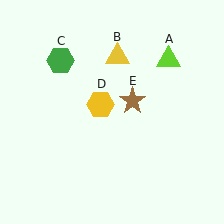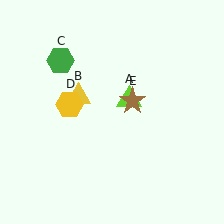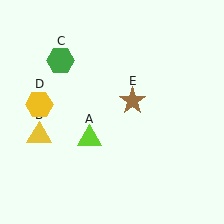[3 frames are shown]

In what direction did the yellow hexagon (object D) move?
The yellow hexagon (object D) moved left.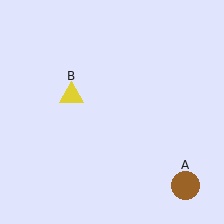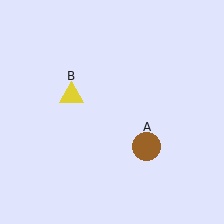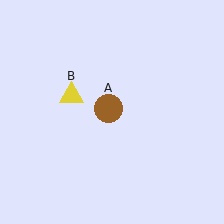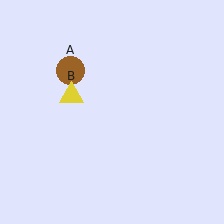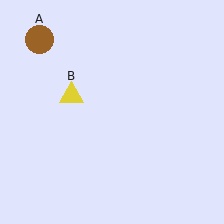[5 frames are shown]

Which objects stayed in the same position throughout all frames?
Yellow triangle (object B) remained stationary.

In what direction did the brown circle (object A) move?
The brown circle (object A) moved up and to the left.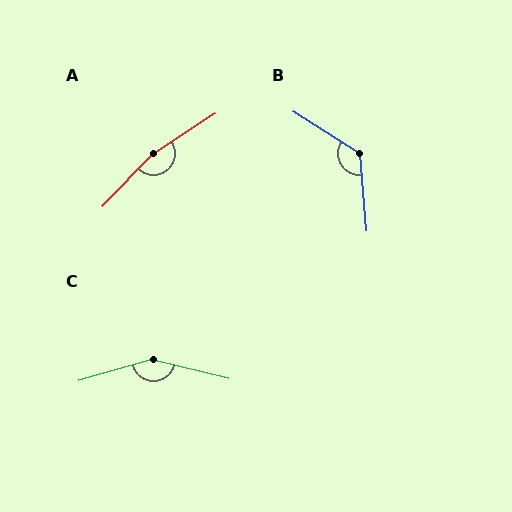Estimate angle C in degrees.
Approximately 150 degrees.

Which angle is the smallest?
B, at approximately 127 degrees.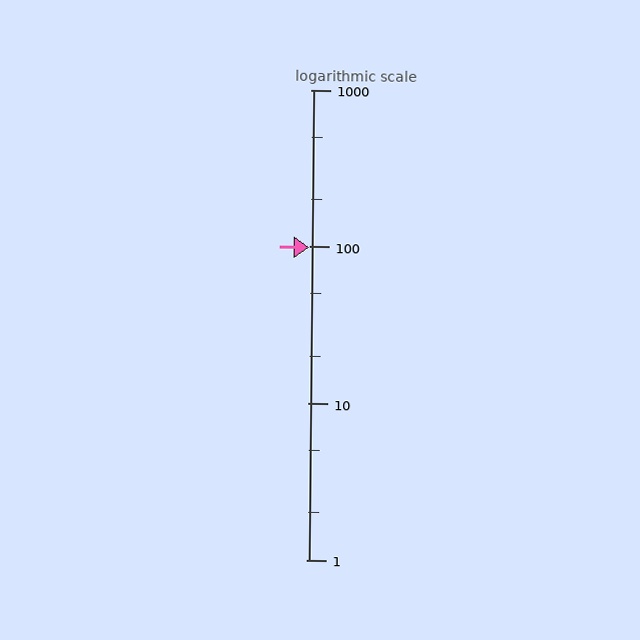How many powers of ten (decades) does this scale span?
The scale spans 3 decades, from 1 to 1000.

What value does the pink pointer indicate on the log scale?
The pointer indicates approximately 99.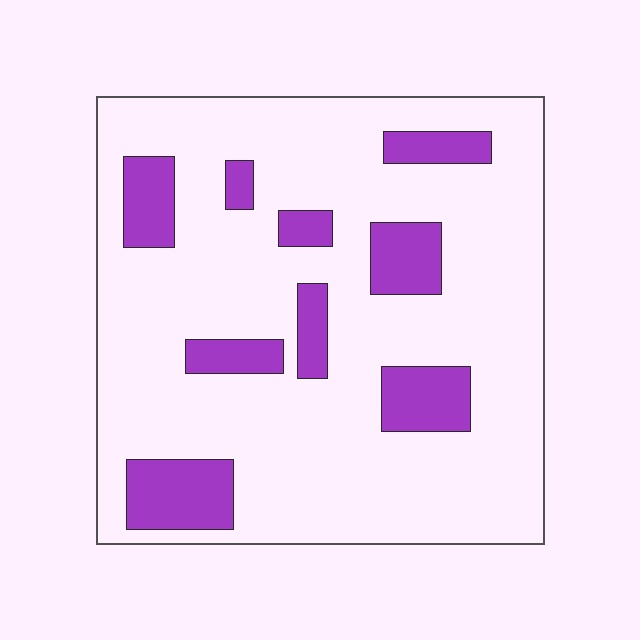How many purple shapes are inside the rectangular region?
9.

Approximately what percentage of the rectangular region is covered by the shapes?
Approximately 20%.